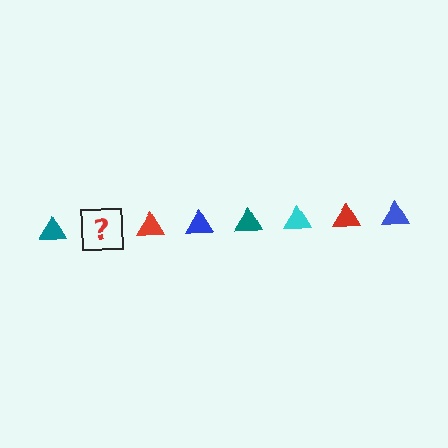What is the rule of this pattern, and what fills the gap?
The rule is that the pattern cycles through teal, cyan, red, blue triangles. The gap should be filled with a cyan triangle.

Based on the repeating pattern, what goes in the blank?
The blank should be a cyan triangle.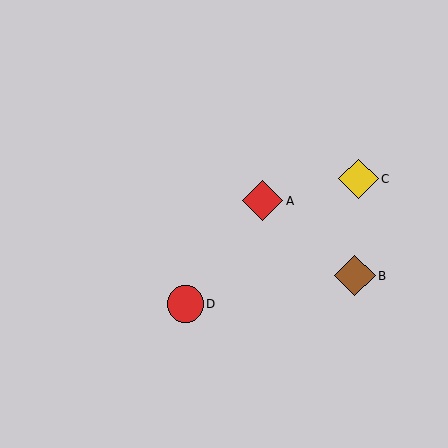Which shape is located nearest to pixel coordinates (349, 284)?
The brown diamond (labeled B) at (355, 276) is nearest to that location.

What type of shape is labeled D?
Shape D is a red circle.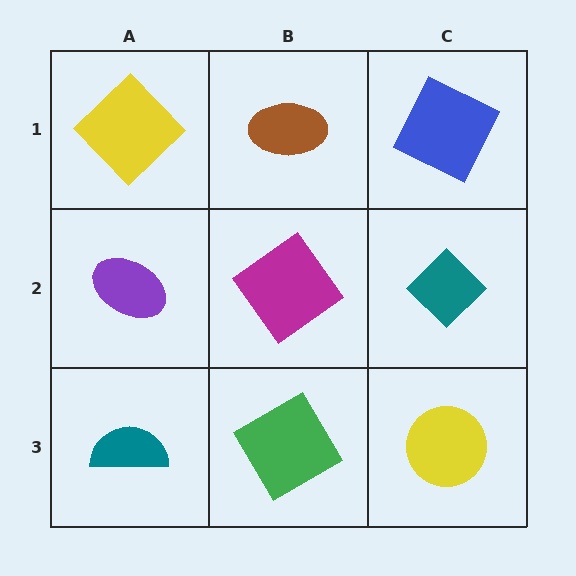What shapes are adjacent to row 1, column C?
A teal diamond (row 2, column C), a brown ellipse (row 1, column B).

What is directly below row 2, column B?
A green diamond.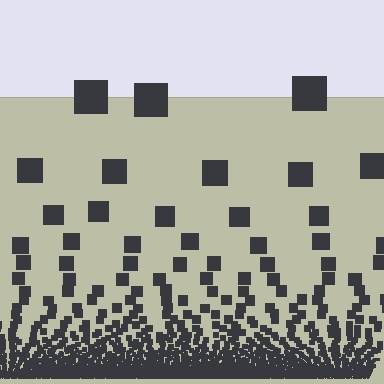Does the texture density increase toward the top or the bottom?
Density increases toward the bottom.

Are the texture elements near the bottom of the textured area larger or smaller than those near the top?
Smaller. The gradient is inverted — elements near the bottom are smaller and denser.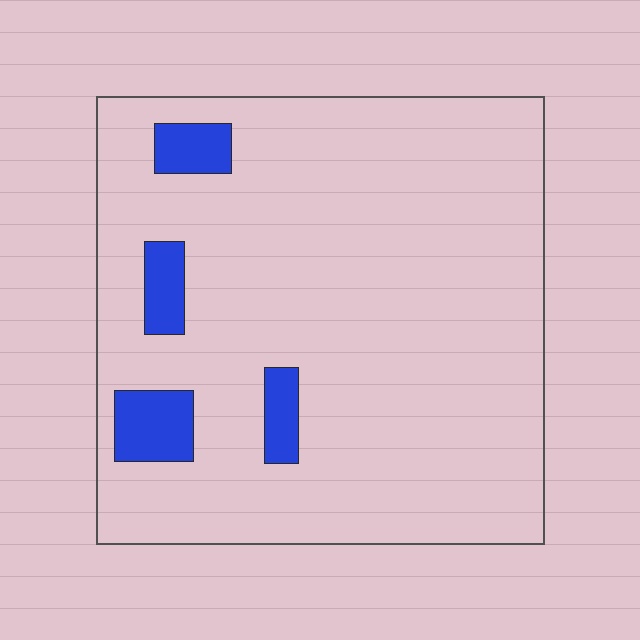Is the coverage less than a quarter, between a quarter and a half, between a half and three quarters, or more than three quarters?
Less than a quarter.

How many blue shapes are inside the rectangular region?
4.